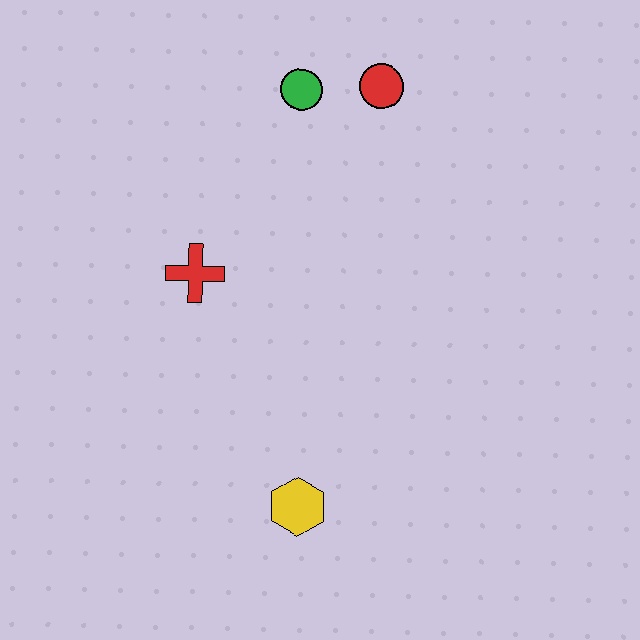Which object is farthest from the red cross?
The red circle is farthest from the red cross.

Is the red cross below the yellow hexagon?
No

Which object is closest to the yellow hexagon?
The red cross is closest to the yellow hexagon.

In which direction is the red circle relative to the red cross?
The red circle is above the red cross.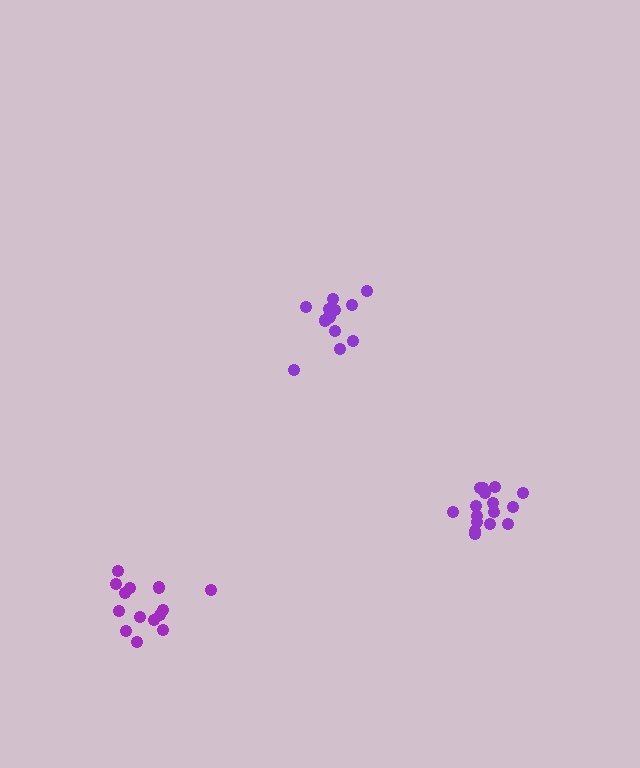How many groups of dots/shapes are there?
There are 3 groups.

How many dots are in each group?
Group 1: 14 dots, Group 2: 17 dots, Group 3: 14 dots (45 total).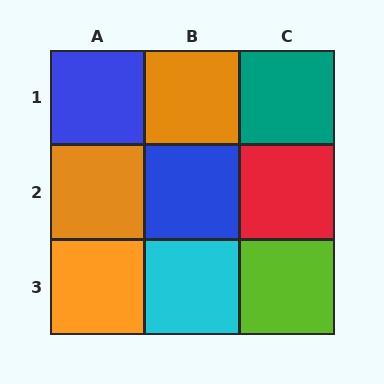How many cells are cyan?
1 cell is cyan.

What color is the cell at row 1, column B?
Orange.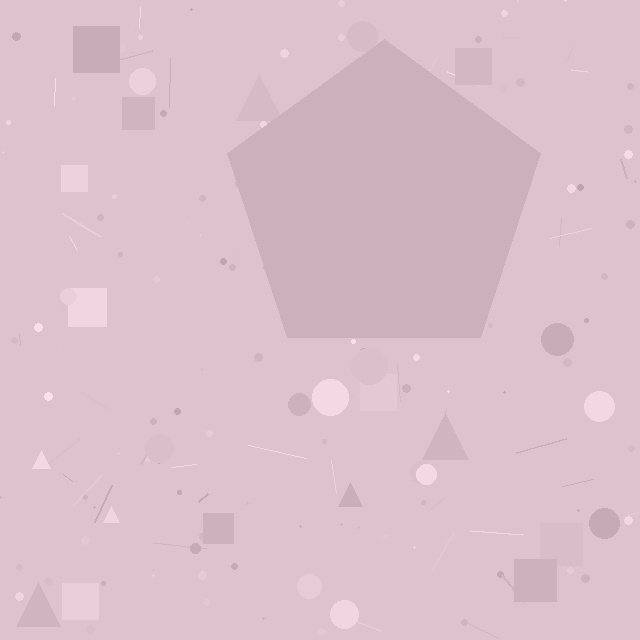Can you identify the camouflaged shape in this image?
The camouflaged shape is a pentagon.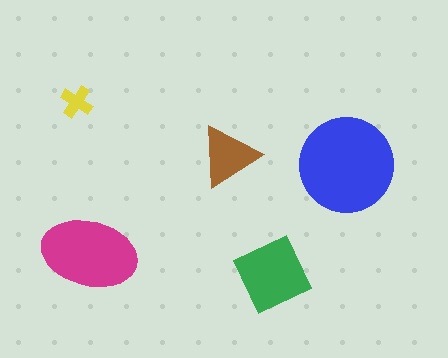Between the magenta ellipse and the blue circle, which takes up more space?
The blue circle.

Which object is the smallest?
The yellow cross.